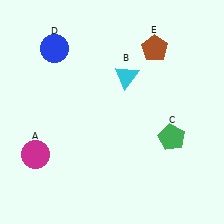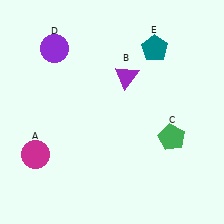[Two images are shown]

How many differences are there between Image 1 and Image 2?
There are 3 differences between the two images.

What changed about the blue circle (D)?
In Image 1, D is blue. In Image 2, it changed to purple.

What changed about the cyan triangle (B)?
In Image 1, B is cyan. In Image 2, it changed to purple.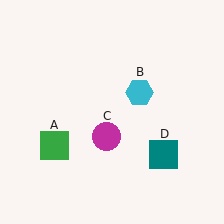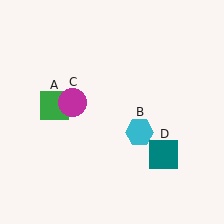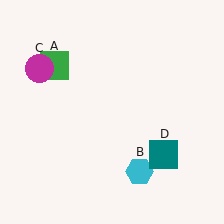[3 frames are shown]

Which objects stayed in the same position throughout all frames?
Teal square (object D) remained stationary.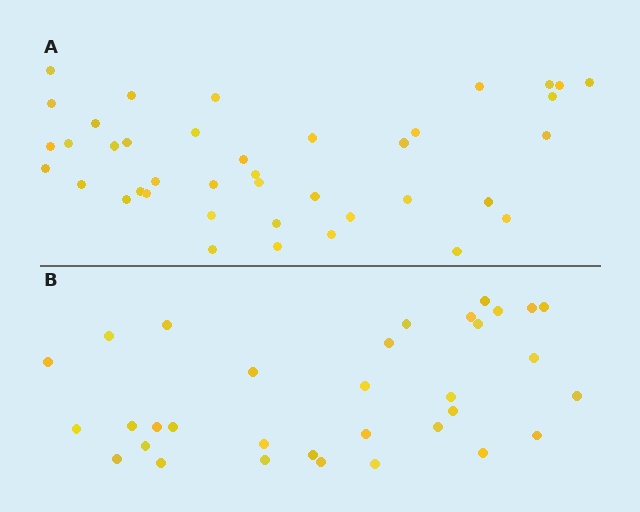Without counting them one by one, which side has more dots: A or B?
Region A (the top region) has more dots.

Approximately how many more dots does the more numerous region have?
Region A has roughly 8 or so more dots than region B.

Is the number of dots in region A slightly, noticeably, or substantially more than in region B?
Region A has only slightly more — the two regions are fairly close. The ratio is roughly 1.2 to 1.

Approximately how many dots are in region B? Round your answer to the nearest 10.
About 30 dots. (The exact count is 33, which rounds to 30.)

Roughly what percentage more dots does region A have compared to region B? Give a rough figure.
About 20% more.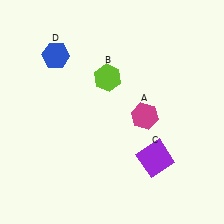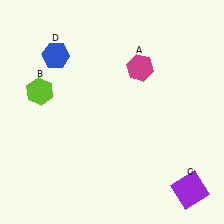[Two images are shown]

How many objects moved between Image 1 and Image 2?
3 objects moved between the two images.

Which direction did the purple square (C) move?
The purple square (C) moved right.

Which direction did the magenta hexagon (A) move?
The magenta hexagon (A) moved up.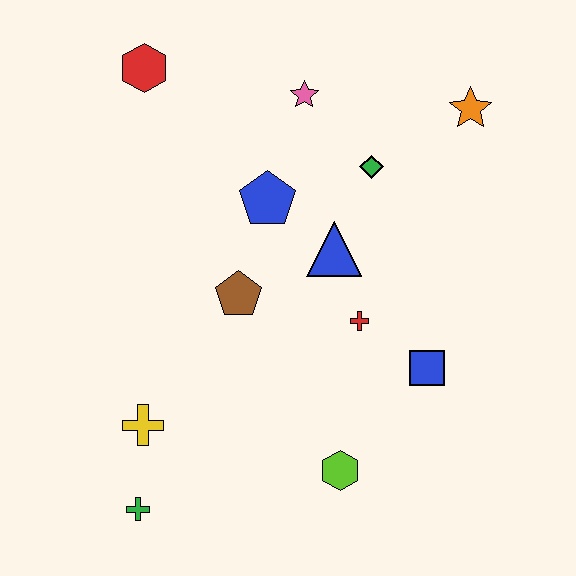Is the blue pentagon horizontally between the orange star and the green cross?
Yes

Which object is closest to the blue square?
The red cross is closest to the blue square.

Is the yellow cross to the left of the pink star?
Yes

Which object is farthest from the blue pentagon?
The green cross is farthest from the blue pentagon.